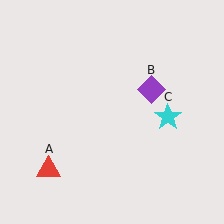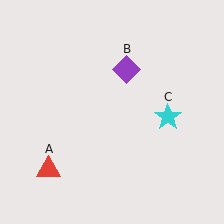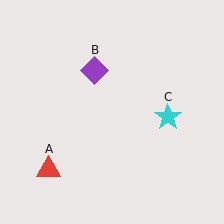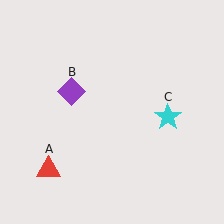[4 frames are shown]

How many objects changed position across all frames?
1 object changed position: purple diamond (object B).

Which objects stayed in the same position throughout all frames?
Red triangle (object A) and cyan star (object C) remained stationary.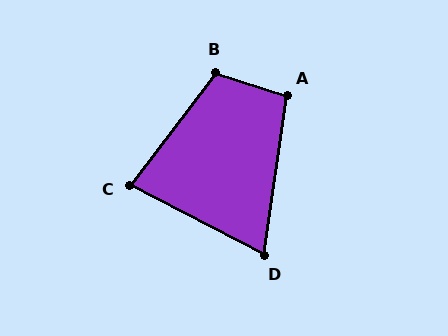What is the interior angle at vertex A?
Approximately 100 degrees (obtuse).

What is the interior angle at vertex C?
Approximately 80 degrees (acute).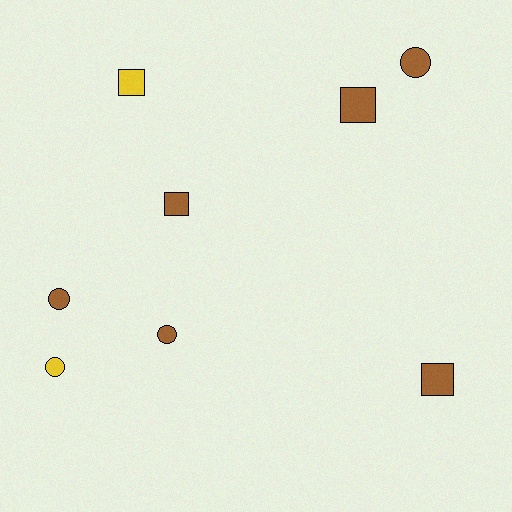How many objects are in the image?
There are 8 objects.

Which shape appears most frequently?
Square, with 4 objects.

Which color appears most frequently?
Brown, with 6 objects.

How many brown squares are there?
There are 3 brown squares.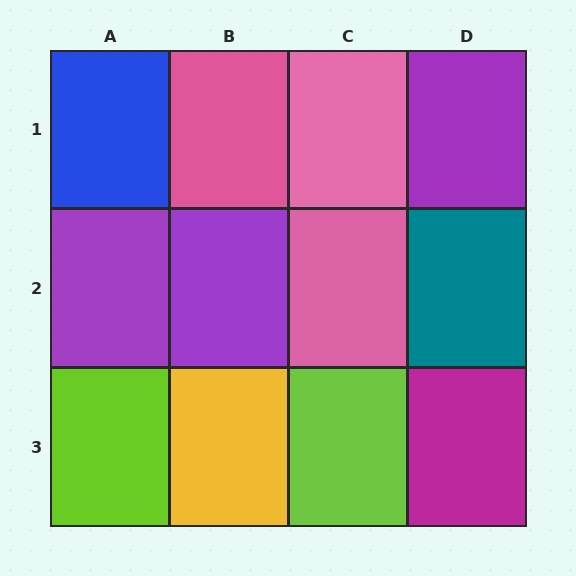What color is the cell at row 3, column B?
Yellow.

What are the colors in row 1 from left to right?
Blue, pink, pink, purple.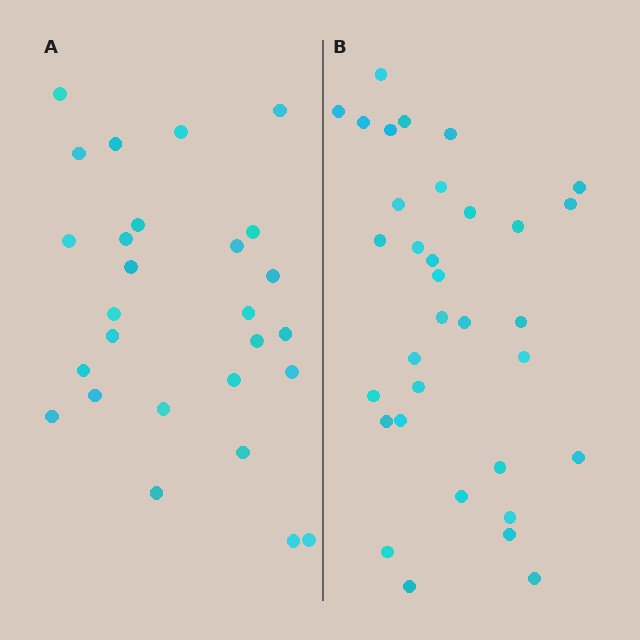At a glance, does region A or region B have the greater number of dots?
Region B (the right region) has more dots.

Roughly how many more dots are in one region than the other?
Region B has about 6 more dots than region A.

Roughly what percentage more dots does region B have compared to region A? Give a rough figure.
About 20% more.